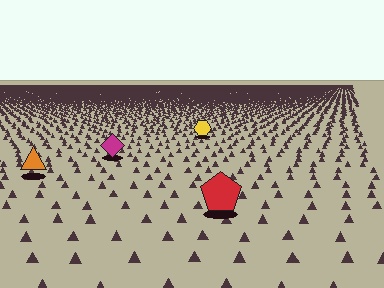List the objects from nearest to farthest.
From nearest to farthest: the red pentagon, the orange triangle, the magenta diamond, the yellow hexagon.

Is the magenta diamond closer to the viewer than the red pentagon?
No. The red pentagon is closer — you can tell from the texture gradient: the ground texture is coarser near it.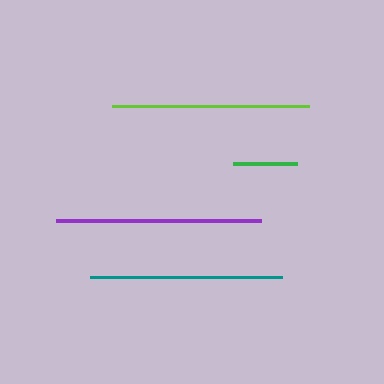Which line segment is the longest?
The purple line is the longest at approximately 204 pixels.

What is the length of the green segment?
The green segment is approximately 65 pixels long.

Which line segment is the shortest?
The green line is the shortest at approximately 65 pixels.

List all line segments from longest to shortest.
From longest to shortest: purple, lime, teal, green.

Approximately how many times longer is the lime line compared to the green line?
The lime line is approximately 3.0 times the length of the green line.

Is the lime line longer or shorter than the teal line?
The lime line is longer than the teal line.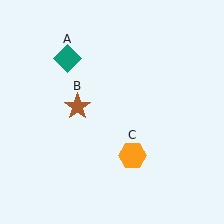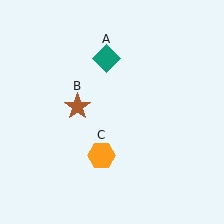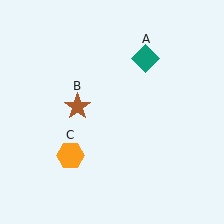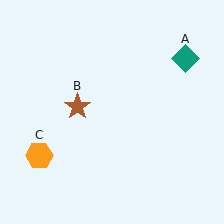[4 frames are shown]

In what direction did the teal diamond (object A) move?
The teal diamond (object A) moved right.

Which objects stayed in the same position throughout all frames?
Brown star (object B) remained stationary.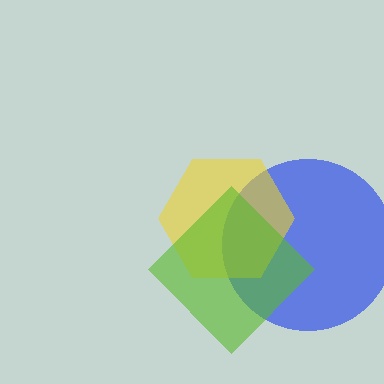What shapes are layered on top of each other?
The layered shapes are: a blue circle, a yellow hexagon, a lime diamond.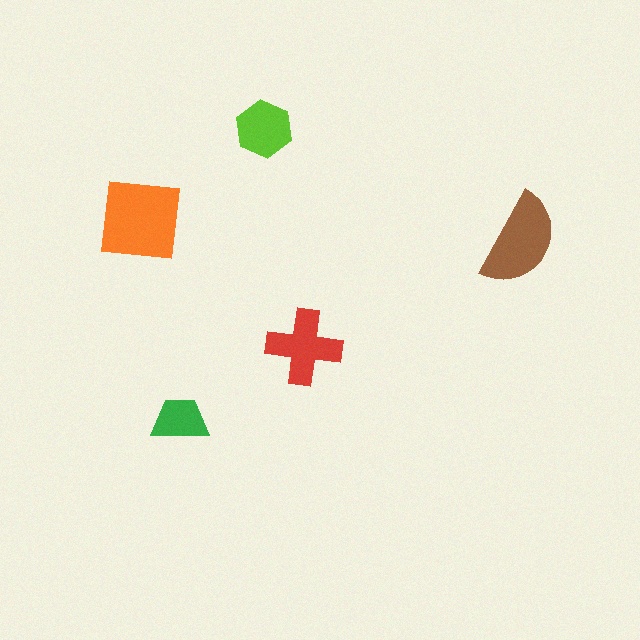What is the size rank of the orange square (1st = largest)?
1st.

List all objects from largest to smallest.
The orange square, the brown semicircle, the red cross, the lime hexagon, the green trapezoid.